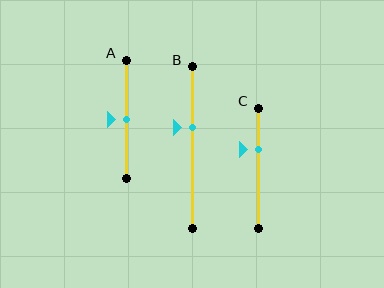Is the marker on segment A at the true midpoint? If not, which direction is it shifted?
Yes, the marker on segment A is at the true midpoint.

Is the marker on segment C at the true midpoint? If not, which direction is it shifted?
No, the marker on segment C is shifted upward by about 15% of the segment length.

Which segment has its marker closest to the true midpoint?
Segment A has its marker closest to the true midpoint.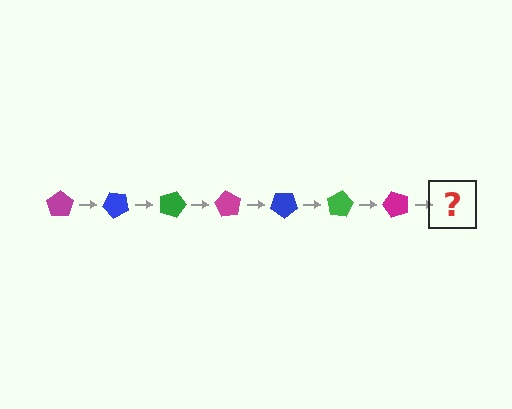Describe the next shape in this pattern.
It should be a blue pentagon, rotated 315 degrees from the start.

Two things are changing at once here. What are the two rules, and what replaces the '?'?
The two rules are that it rotates 45 degrees each step and the color cycles through magenta, blue, and green. The '?' should be a blue pentagon, rotated 315 degrees from the start.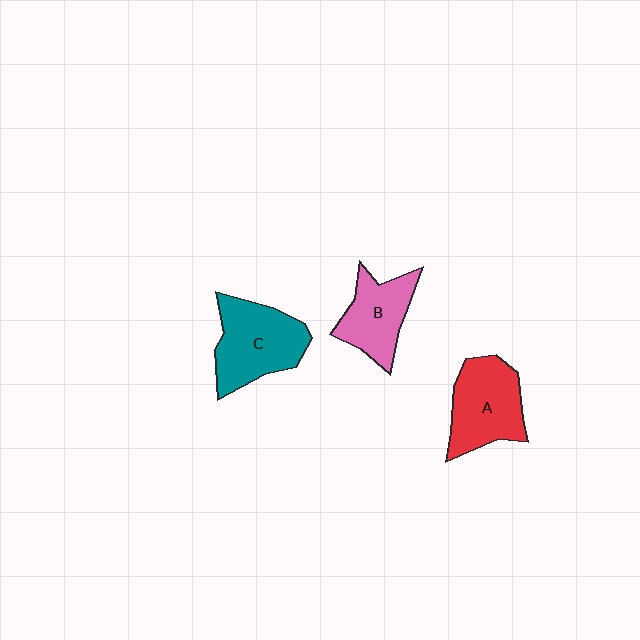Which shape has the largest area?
Shape C (teal).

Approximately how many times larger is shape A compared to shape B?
Approximately 1.2 times.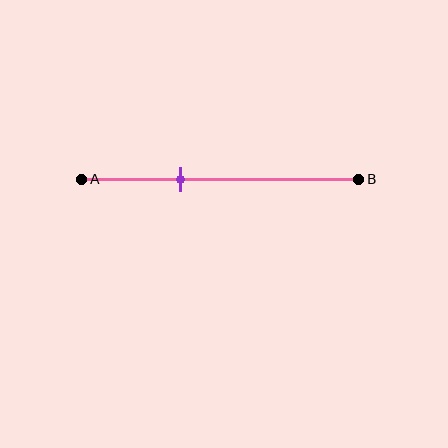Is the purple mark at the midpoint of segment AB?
No, the mark is at about 35% from A, not at the 50% midpoint.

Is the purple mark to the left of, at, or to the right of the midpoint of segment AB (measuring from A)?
The purple mark is to the left of the midpoint of segment AB.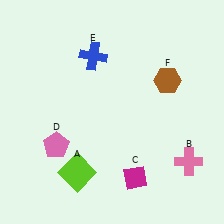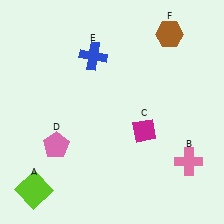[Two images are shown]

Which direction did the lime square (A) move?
The lime square (A) moved left.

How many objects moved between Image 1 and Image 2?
3 objects moved between the two images.